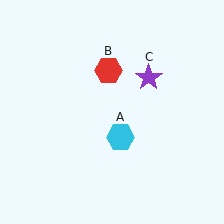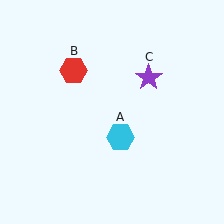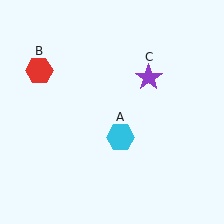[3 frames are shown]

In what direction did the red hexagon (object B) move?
The red hexagon (object B) moved left.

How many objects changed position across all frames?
1 object changed position: red hexagon (object B).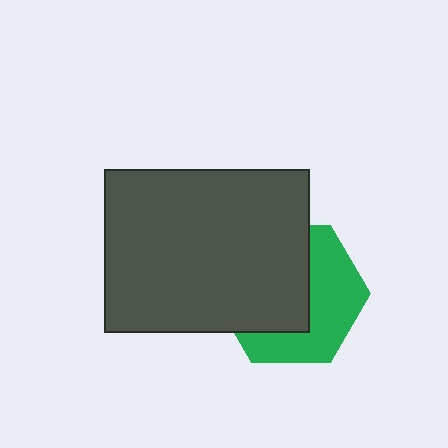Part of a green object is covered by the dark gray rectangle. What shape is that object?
It is a hexagon.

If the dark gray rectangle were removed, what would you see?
You would see the complete green hexagon.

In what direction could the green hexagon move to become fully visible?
The green hexagon could move toward the lower-right. That would shift it out from behind the dark gray rectangle entirely.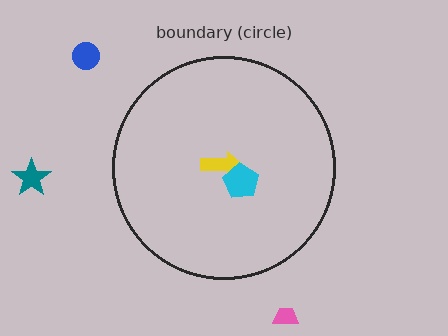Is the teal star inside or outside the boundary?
Outside.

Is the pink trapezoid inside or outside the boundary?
Outside.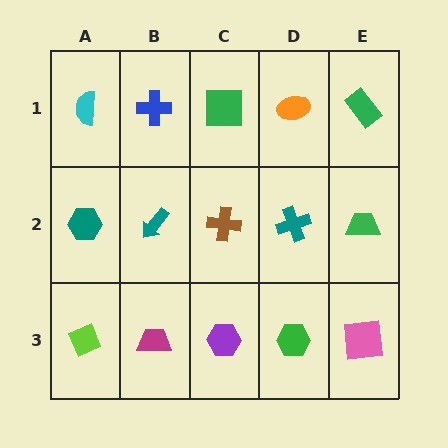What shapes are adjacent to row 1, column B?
A teal arrow (row 2, column B), a cyan semicircle (row 1, column A), a green square (row 1, column C).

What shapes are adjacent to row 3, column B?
A teal arrow (row 2, column B), a lime diamond (row 3, column A), a purple hexagon (row 3, column C).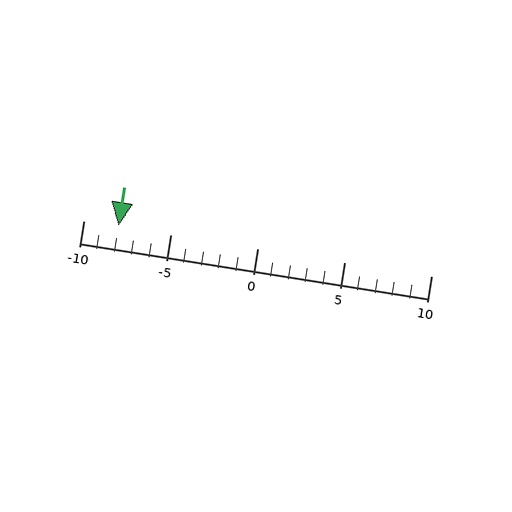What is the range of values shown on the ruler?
The ruler shows values from -10 to 10.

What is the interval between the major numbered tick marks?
The major tick marks are spaced 5 units apart.